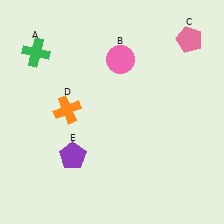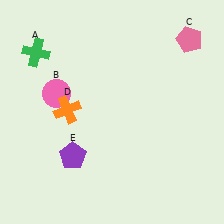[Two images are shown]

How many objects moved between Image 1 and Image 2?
1 object moved between the two images.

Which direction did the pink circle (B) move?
The pink circle (B) moved left.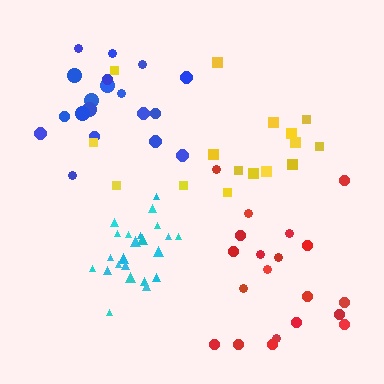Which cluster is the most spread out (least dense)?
Yellow.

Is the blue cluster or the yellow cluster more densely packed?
Blue.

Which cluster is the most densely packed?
Cyan.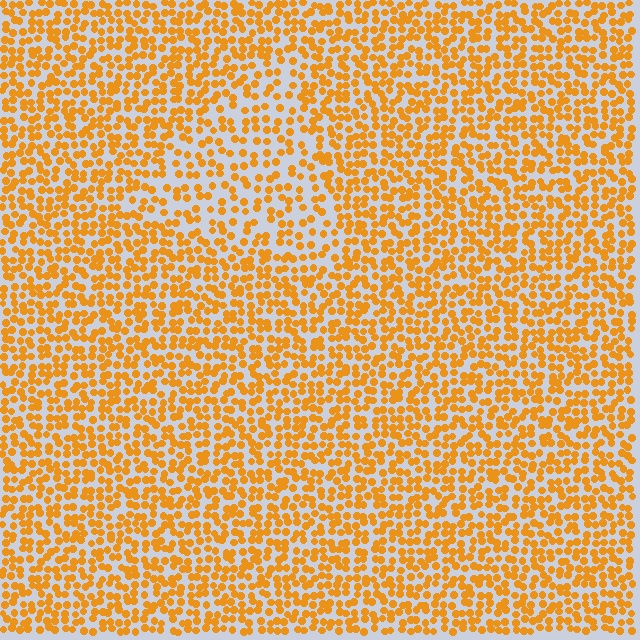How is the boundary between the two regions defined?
The boundary is defined by a change in element density (approximately 1.7x ratio). All elements are the same color, size, and shape.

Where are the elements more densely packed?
The elements are more densely packed outside the triangle boundary.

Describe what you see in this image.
The image contains small orange elements arranged at two different densities. A triangle-shaped region is visible where the elements are less densely packed than the surrounding area.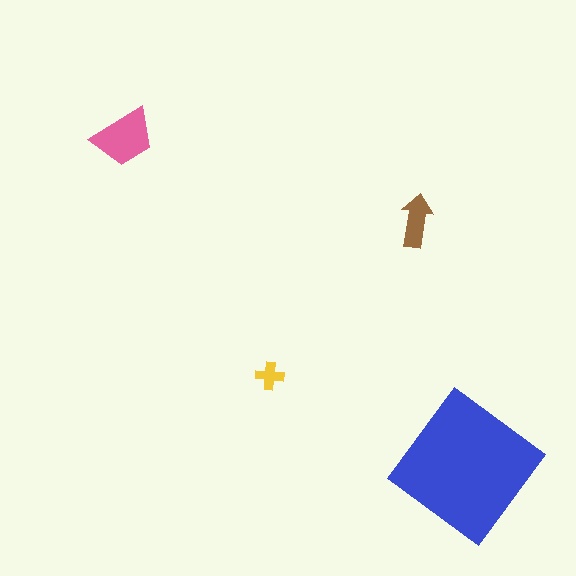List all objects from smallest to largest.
The yellow cross, the brown arrow, the pink trapezoid, the blue diamond.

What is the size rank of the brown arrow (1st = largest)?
3rd.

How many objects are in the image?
There are 4 objects in the image.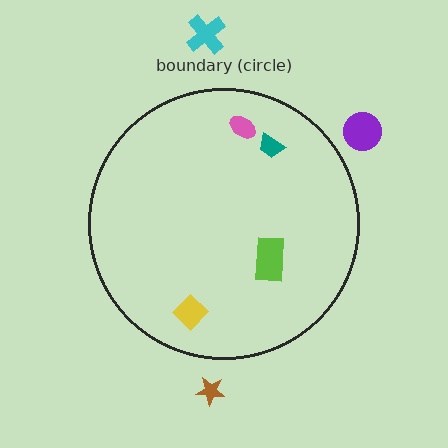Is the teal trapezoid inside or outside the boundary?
Inside.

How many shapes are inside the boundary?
4 inside, 3 outside.